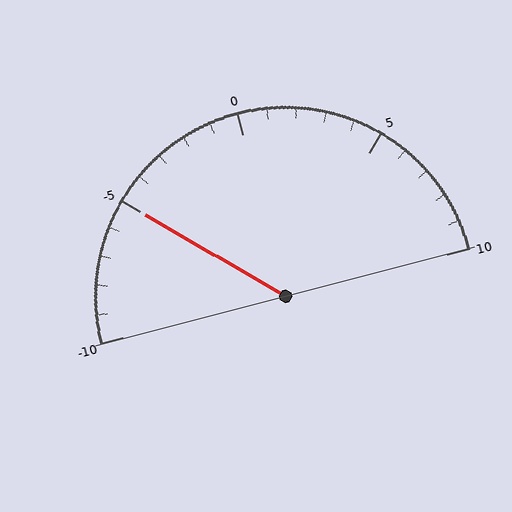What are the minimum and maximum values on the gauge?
The gauge ranges from -10 to 10.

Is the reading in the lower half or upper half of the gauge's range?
The reading is in the lower half of the range (-10 to 10).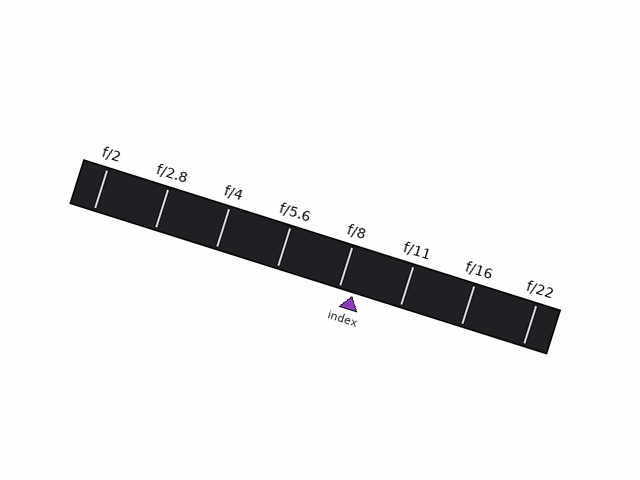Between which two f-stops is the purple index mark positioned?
The index mark is between f/8 and f/11.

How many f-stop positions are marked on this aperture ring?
There are 8 f-stop positions marked.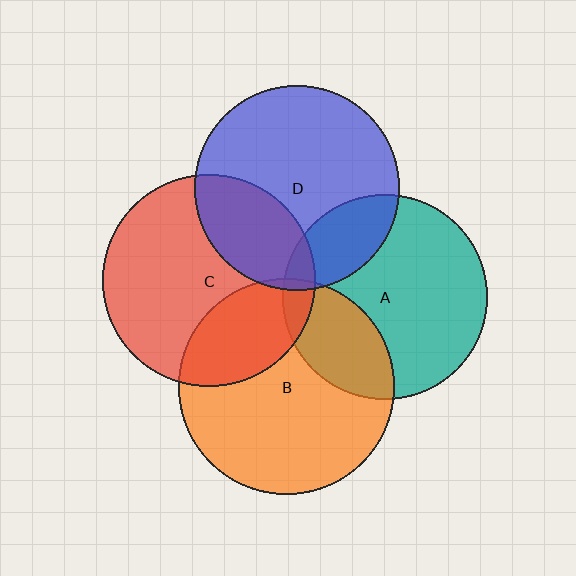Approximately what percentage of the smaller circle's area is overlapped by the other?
Approximately 30%.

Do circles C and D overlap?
Yes.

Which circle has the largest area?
Circle B (orange).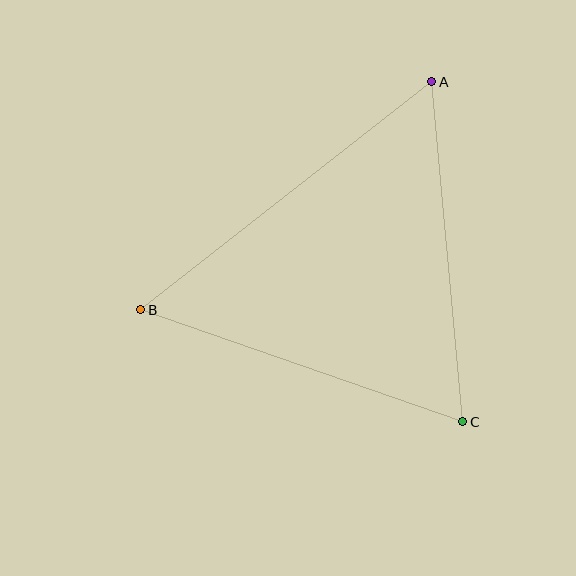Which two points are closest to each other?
Points A and C are closest to each other.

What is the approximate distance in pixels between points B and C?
The distance between B and C is approximately 341 pixels.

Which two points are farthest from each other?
Points A and B are farthest from each other.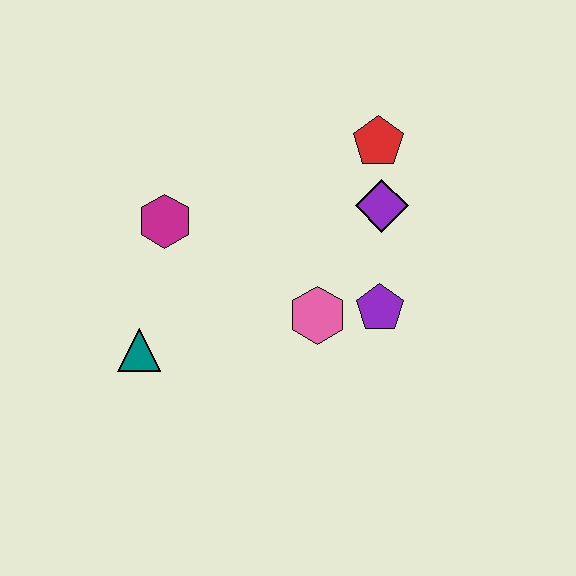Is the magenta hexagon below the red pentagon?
Yes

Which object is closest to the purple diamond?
The red pentagon is closest to the purple diamond.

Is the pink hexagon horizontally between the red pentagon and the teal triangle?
Yes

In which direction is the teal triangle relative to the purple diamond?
The teal triangle is to the left of the purple diamond.